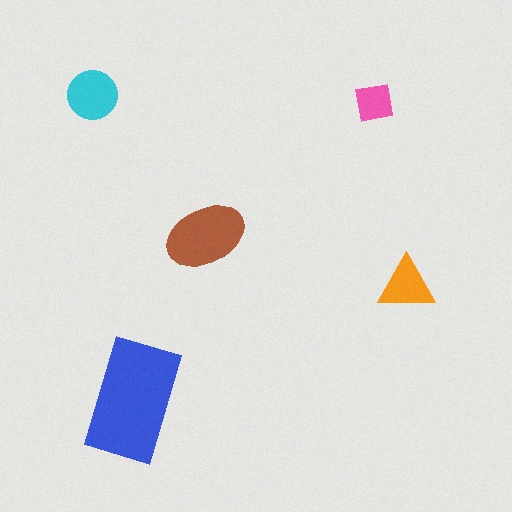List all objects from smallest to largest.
The pink square, the orange triangle, the cyan circle, the brown ellipse, the blue rectangle.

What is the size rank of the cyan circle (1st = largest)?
3rd.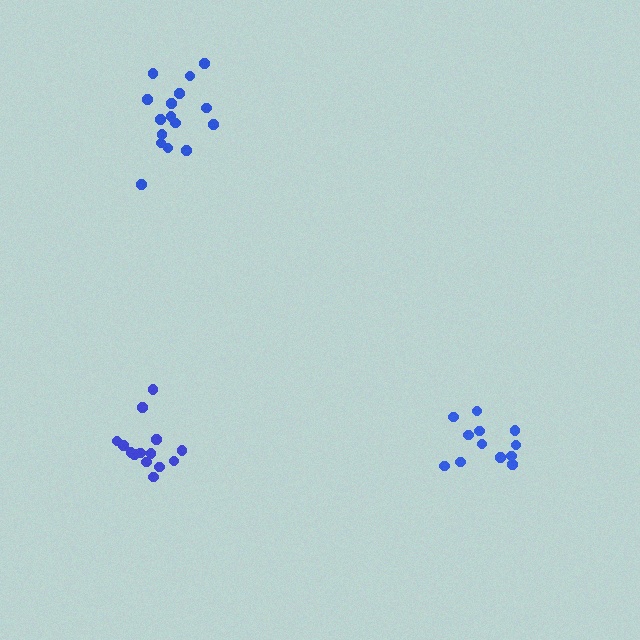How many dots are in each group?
Group 1: 14 dots, Group 2: 16 dots, Group 3: 12 dots (42 total).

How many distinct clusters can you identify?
There are 3 distinct clusters.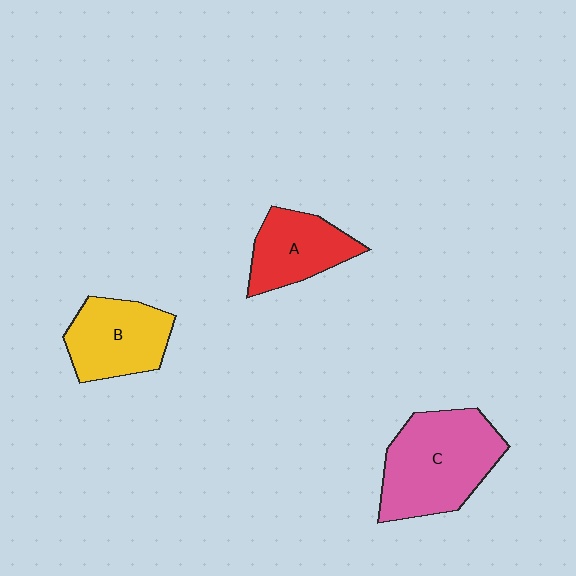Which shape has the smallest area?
Shape A (red).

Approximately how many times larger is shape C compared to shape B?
Approximately 1.5 times.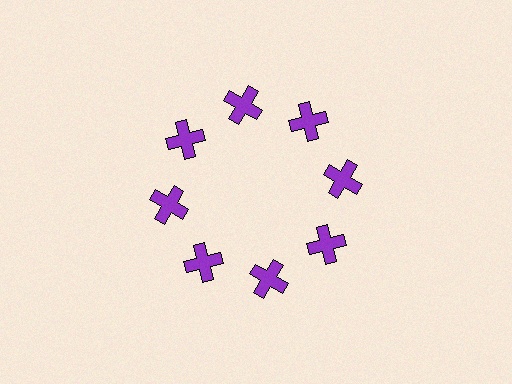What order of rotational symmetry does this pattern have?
This pattern has 8-fold rotational symmetry.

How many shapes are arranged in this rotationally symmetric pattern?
There are 8 shapes, arranged in 8 groups of 1.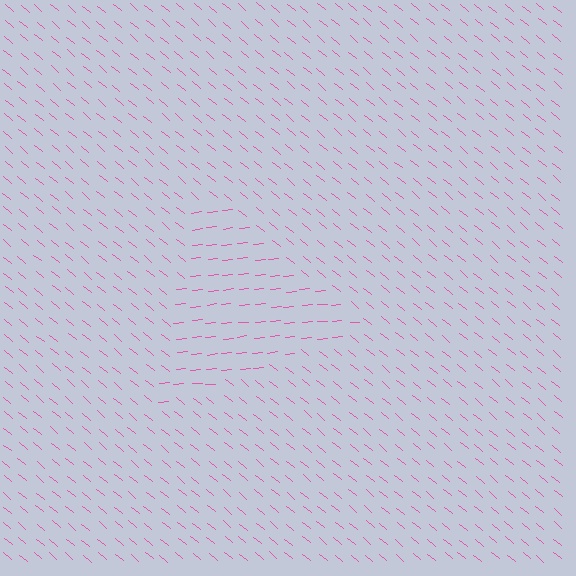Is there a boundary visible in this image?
Yes, there is a texture boundary formed by a change in line orientation.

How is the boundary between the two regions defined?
The boundary is defined purely by a change in line orientation (approximately 45 degrees difference). All lines are the same color and thickness.